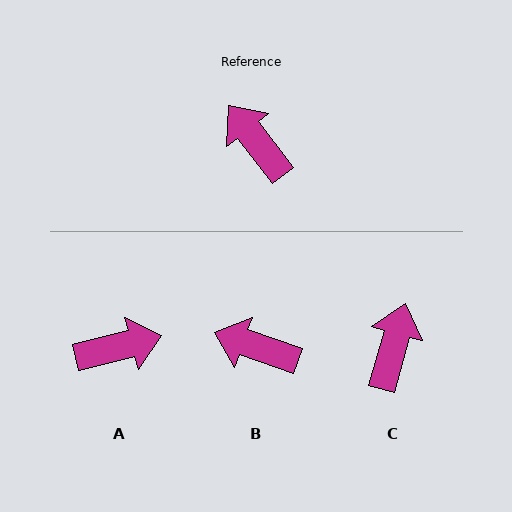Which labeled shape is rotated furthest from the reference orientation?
A, about 114 degrees away.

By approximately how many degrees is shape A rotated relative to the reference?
Approximately 114 degrees clockwise.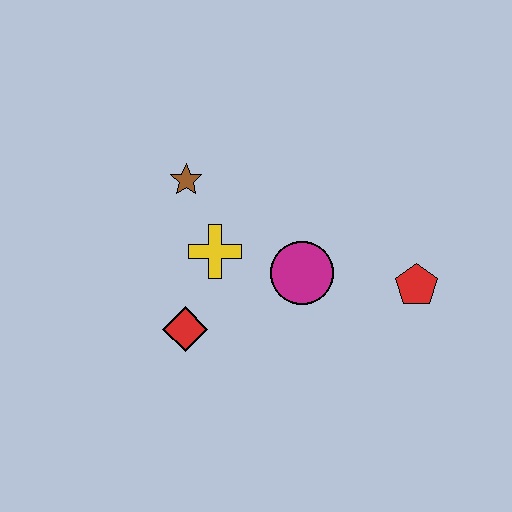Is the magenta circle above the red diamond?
Yes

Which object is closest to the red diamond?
The yellow cross is closest to the red diamond.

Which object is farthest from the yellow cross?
The red pentagon is farthest from the yellow cross.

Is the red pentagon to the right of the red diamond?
Yes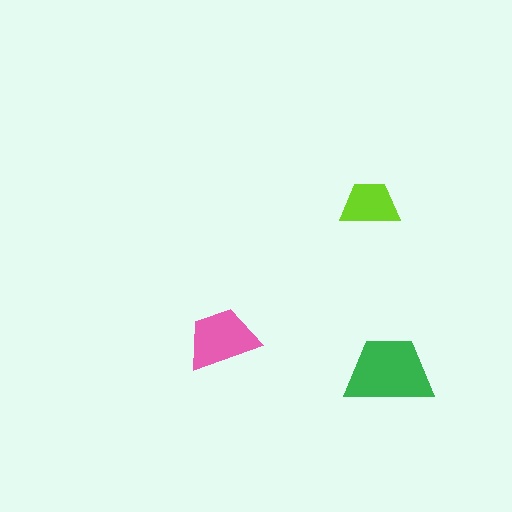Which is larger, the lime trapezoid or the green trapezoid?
The green one.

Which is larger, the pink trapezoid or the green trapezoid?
The green one.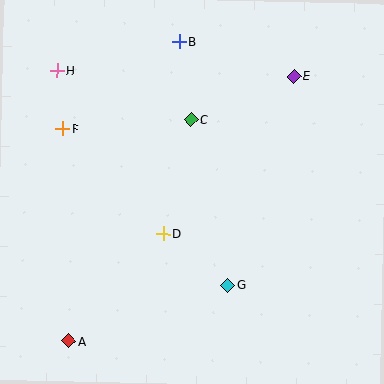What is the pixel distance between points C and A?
The distance between C and A is 253 pixels.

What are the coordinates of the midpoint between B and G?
The midpoint between B and G is at (204, 163).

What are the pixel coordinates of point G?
Point G is at (228, 285).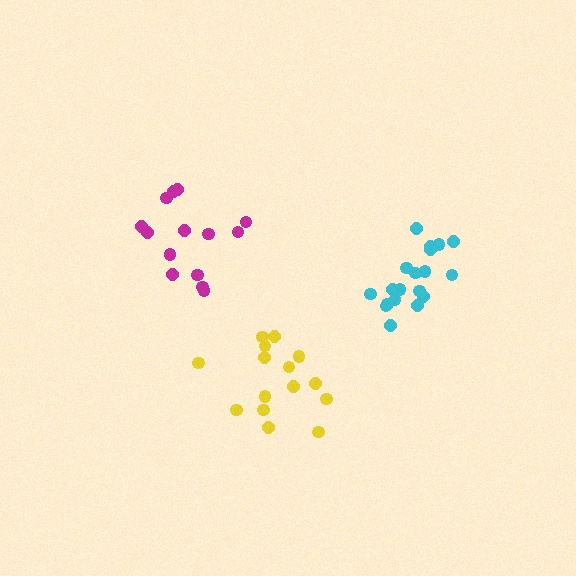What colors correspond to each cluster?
The clusters are colored: yellow, cyan, magenta.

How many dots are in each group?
Group 1: 15 dots, Group 2: 19 dots, Group 3: 14 dots (48 total).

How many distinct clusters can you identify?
There are 3 distinct clusters.